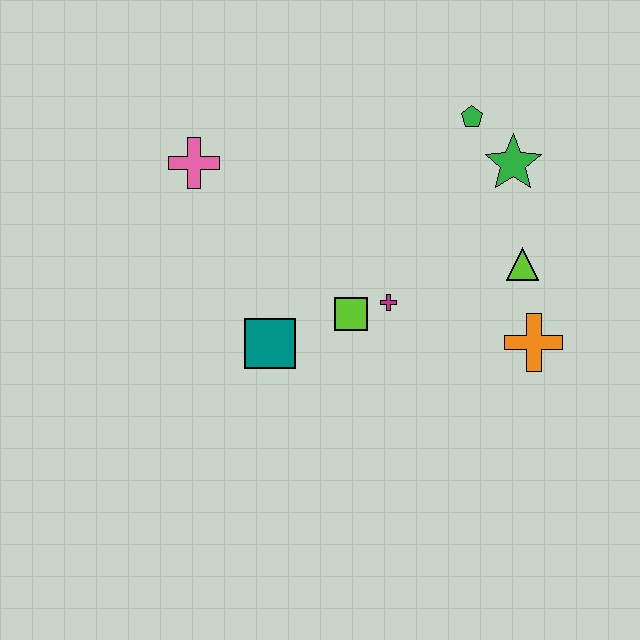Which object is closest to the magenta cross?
The lime square is closest to the magenta cross.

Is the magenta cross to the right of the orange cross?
No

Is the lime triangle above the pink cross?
No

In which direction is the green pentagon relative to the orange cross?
The green pentagon is above the orange cross.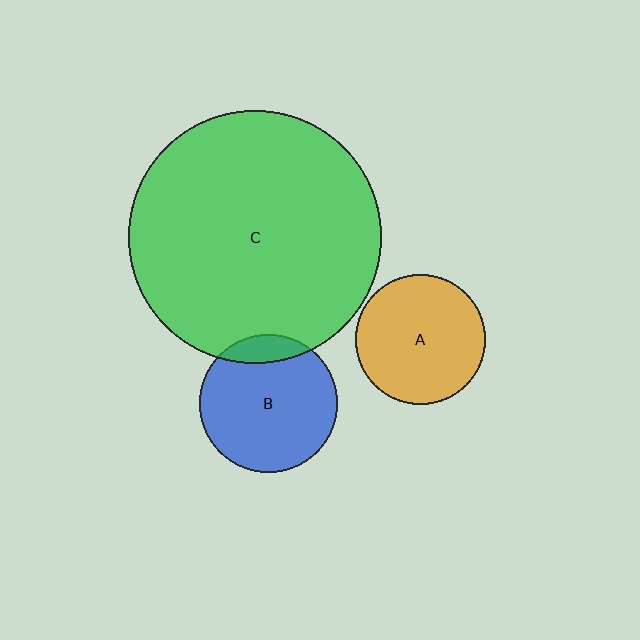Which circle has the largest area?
Circle C (green).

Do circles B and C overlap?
Yes.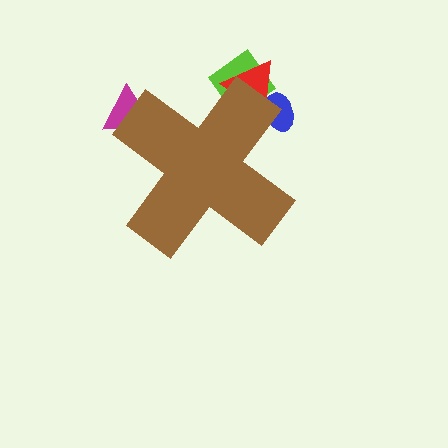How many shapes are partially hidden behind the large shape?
4 shapes are partially hidden.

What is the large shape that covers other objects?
A brown cross.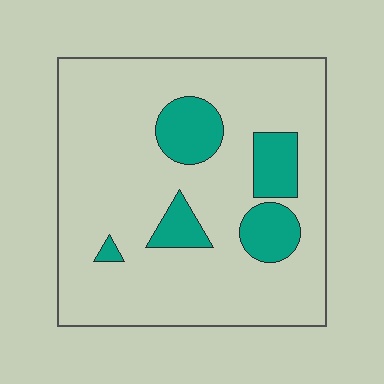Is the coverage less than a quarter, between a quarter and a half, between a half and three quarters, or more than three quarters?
Less than a quarter.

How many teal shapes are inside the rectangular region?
5.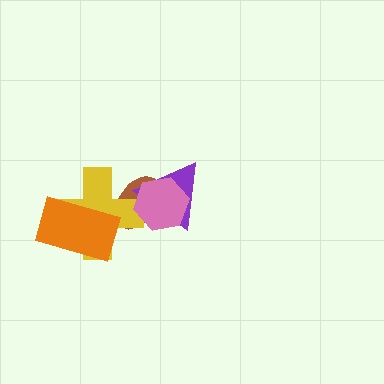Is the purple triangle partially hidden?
Yes, it is partially covered by another shape.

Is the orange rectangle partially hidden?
No, no other shape covers it.